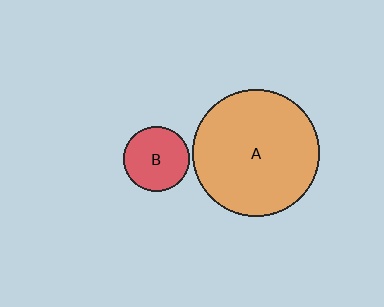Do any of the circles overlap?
No, none of the circles overlap.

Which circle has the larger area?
Circle A (orange).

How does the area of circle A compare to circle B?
Approximately 3.7 times.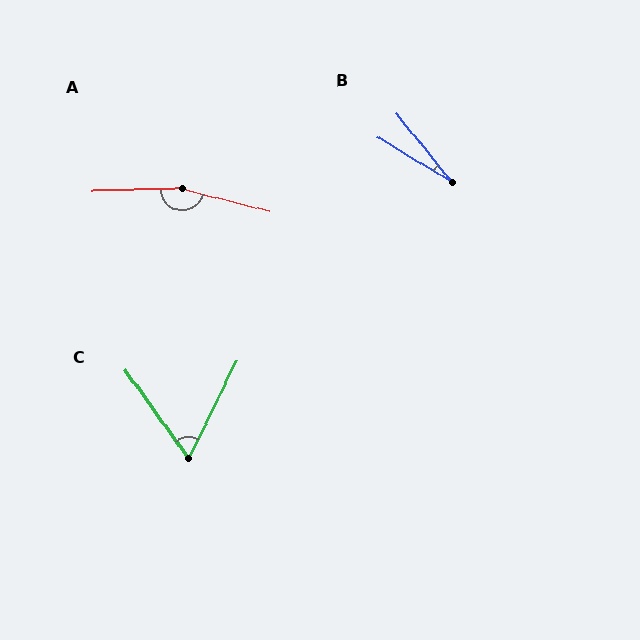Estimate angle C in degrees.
Approximately 62 degrees.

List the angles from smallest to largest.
B (20°), C (62°), A (164°).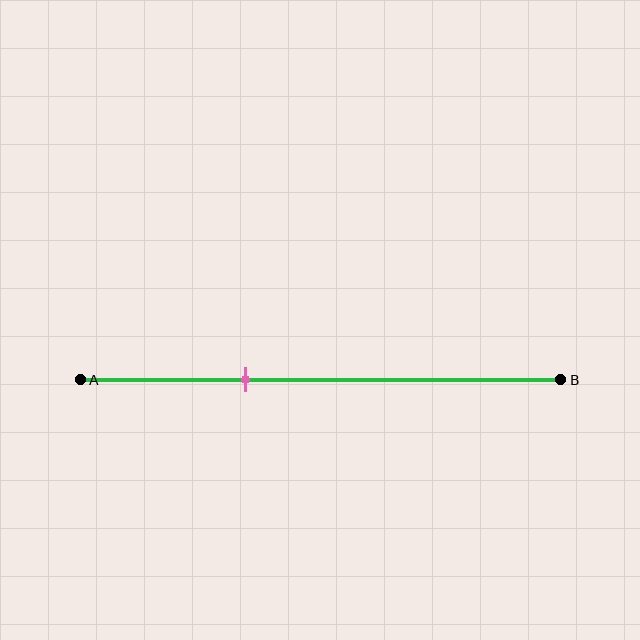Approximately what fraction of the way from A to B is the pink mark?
The pink mark is approximately 35% of the way from A to B.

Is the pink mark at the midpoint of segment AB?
No, the mark is at about 35% from A, not at the 50% midpoint.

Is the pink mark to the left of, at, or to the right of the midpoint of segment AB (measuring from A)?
The pink mark is to the left of the midpoint of segment AB.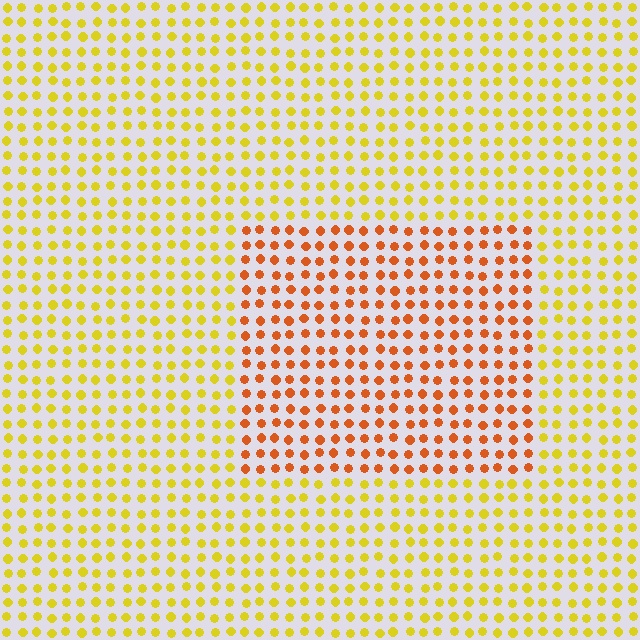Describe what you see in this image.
The image is filled with small yellow elements in a uniform arrangement. A rectangle-shaped region is visible where the elements are tinted to a slightly different hue, forming a subtle color boundary.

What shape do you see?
I see a rectangle.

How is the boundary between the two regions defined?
The boundary is defined purely by a slight shift in hue (about 39 degrees). Spacing, size, and orientation are identical on both sides.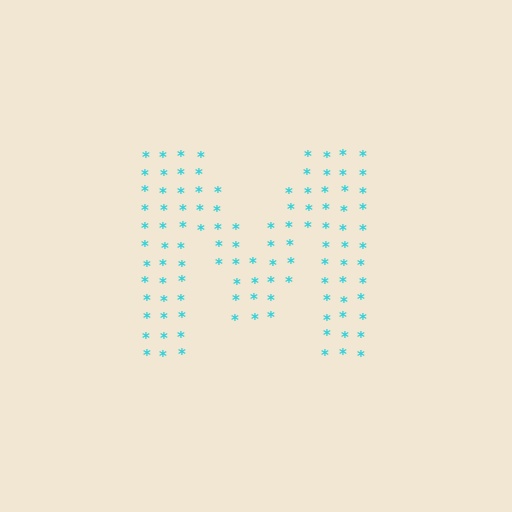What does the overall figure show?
The overall figure shows the letter M.